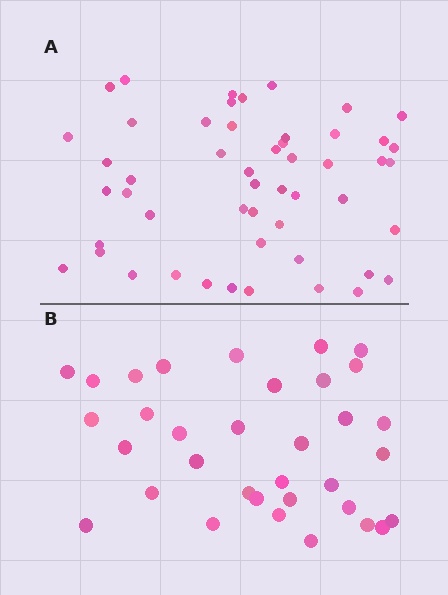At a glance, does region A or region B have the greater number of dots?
Region A (the top region) has more dots.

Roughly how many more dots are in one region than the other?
Region A has approximately 15 more dots than region B.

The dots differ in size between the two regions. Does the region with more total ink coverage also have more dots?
No. Region B has more total ink coverage because its dots are larger, but region A actually contains more individual dots. Total area can be misleading — the number of items is what matters here.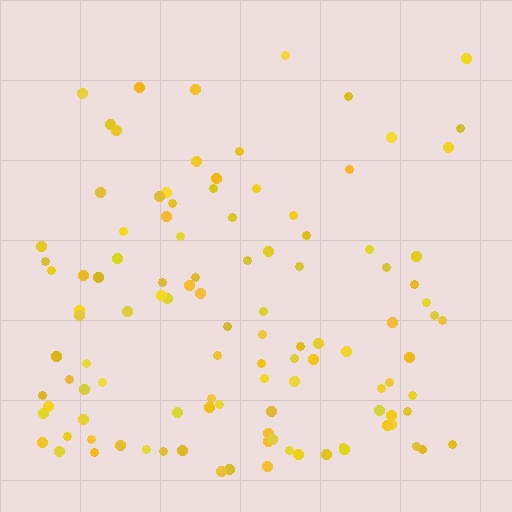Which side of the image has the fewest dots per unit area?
The top.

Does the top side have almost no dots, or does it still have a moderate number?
Still a moderate number, just noticeably fewer than the bottom.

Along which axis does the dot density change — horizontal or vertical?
Vertical.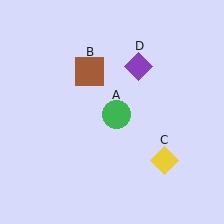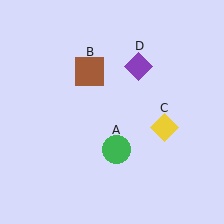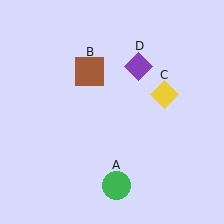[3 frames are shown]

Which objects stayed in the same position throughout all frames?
Brown square (object B) and purple diamond (object D) remained stationary.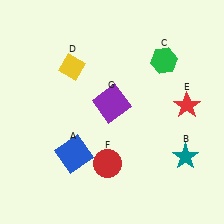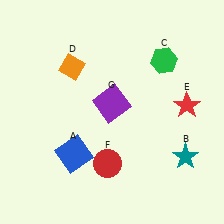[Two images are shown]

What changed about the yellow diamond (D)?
In Image 1, D is yellow. In Image 2, it changed to orange.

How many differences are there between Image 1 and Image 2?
There is 1 difference between the two images.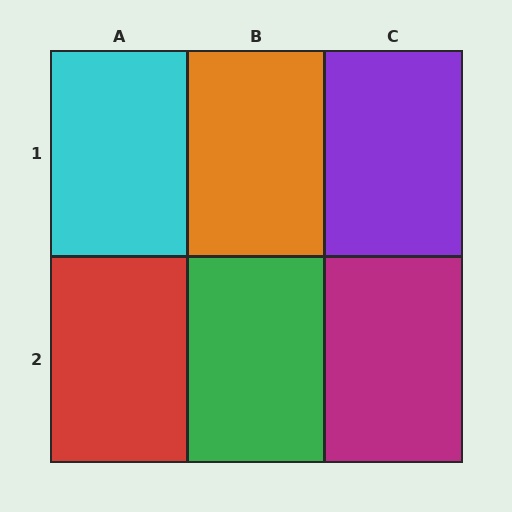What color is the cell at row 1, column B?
Orange.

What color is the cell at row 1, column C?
Purple.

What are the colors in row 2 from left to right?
Red, green, magenta.